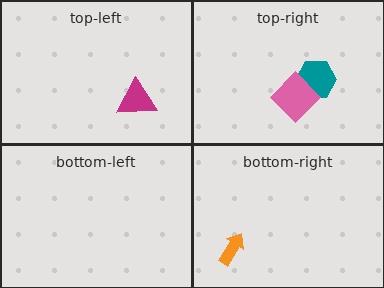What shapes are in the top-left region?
The magenta triangle.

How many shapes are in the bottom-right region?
1.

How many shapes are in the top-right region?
2.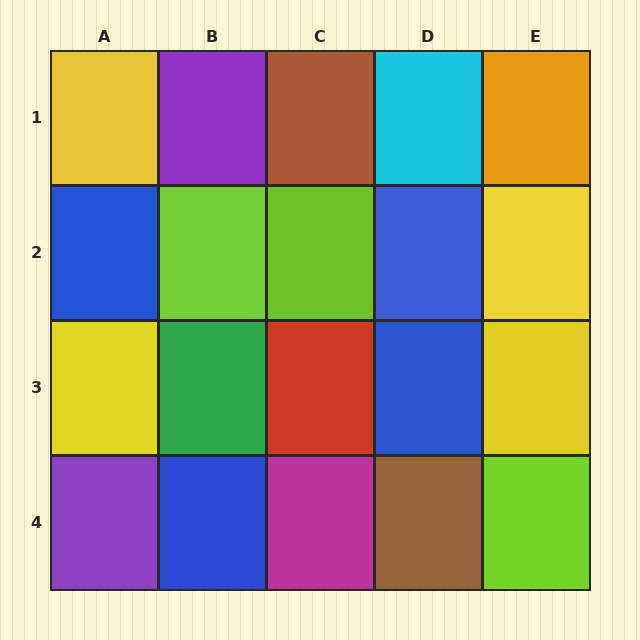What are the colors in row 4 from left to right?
Purple, blue, magenta, brown, lime.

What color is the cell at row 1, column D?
Cyan.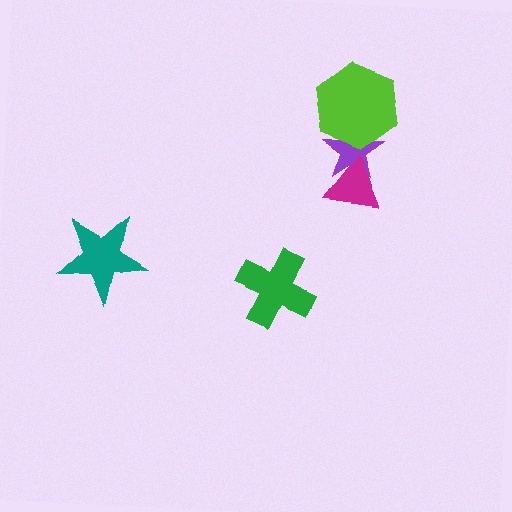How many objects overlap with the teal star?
0 objects overlap with the teal star.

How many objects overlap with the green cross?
0 objects overlap with the green cross.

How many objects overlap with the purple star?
2 objects overlap with the purple star.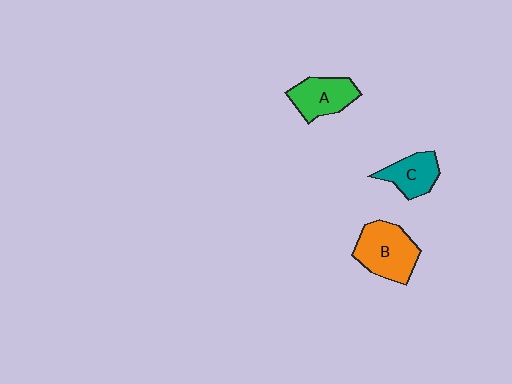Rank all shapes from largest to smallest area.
From largest to smallest: B (orange), A (green), C (teal).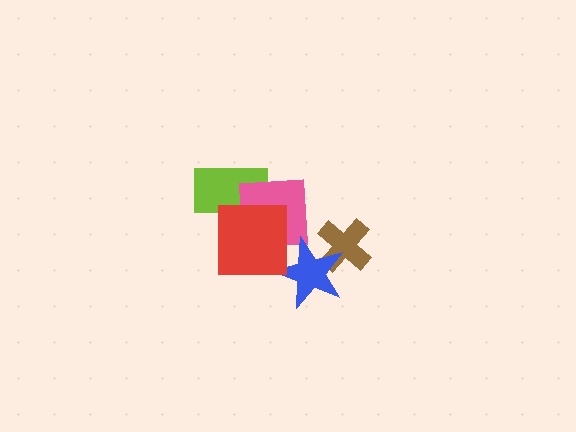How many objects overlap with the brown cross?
1 object overlaps with the brown cross.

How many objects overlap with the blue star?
2 objects overlap with the blue star.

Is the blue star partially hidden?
No, no other shape covers it.